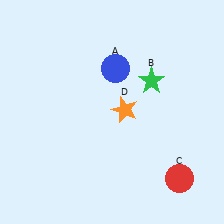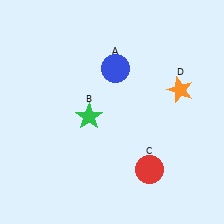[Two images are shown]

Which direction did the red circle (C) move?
The red circle (C) moved left.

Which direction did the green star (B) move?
The green star (B) moved left.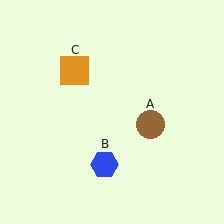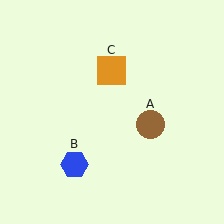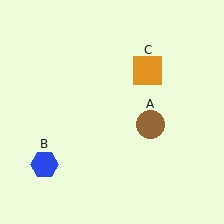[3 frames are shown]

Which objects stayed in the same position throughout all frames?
Brown circle (object A) remained stationary.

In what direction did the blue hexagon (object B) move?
The blue hexagon (object B) moved left.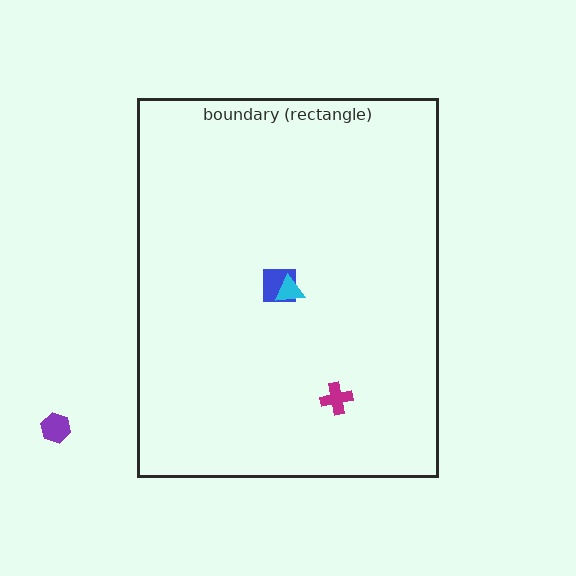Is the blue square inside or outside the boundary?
Inside.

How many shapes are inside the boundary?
3 inside, 1 outside.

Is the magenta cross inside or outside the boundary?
Inside.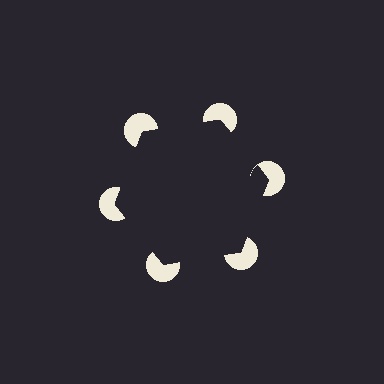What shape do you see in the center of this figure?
An illusory hexagon — its edges are inferred from the aligned wedge cuts in the pac-man discs, not physically drawn.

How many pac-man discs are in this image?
There are 6 — one at each vertex of the illusory hexagon.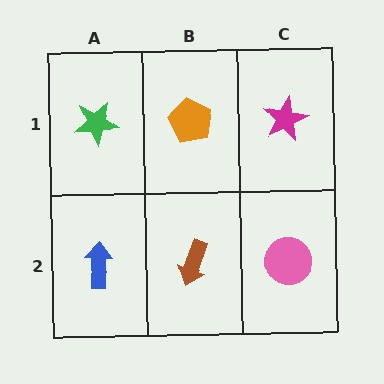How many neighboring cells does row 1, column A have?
2.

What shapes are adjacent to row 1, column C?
A pink circle (row 2, column C), an orange pentagon (row 1, column B).